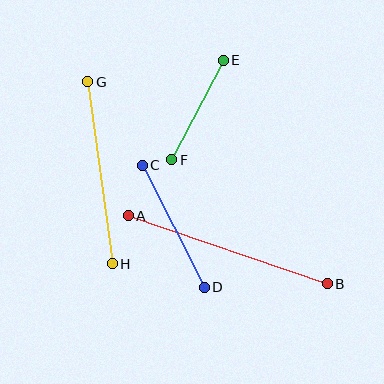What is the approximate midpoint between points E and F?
The midpoint is at approximately (197, 110) pixels.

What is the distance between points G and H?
The distance is approximately 184 pixels.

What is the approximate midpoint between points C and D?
The midpoint is at approximately (173, 226) pixels.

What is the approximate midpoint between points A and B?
The midpoint is at approximately (228, 250) pixels.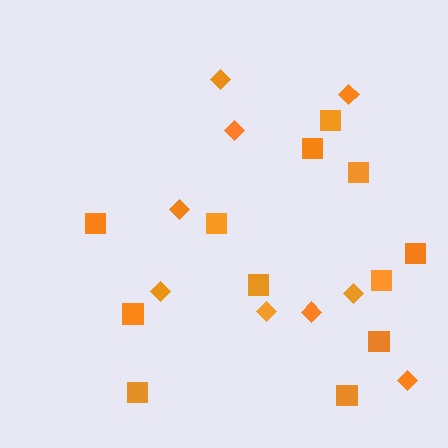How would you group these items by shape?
There are 2 groups: one group of squares (12) and one group of diamonds (9).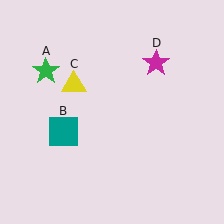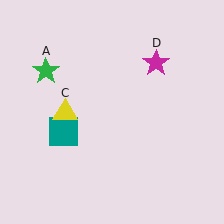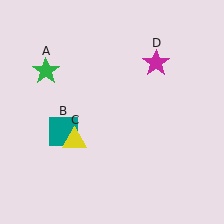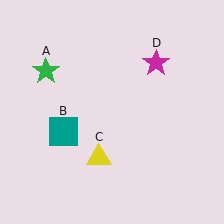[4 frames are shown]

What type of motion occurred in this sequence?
The yellow triangle (object C) rotated counterclockwise around the center of the scene.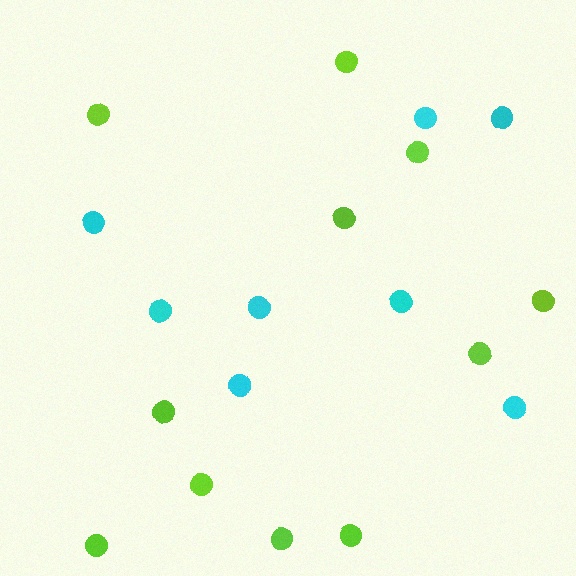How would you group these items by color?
There are 2 groups: one group of cyan circles (8) and one group of lime circles (11).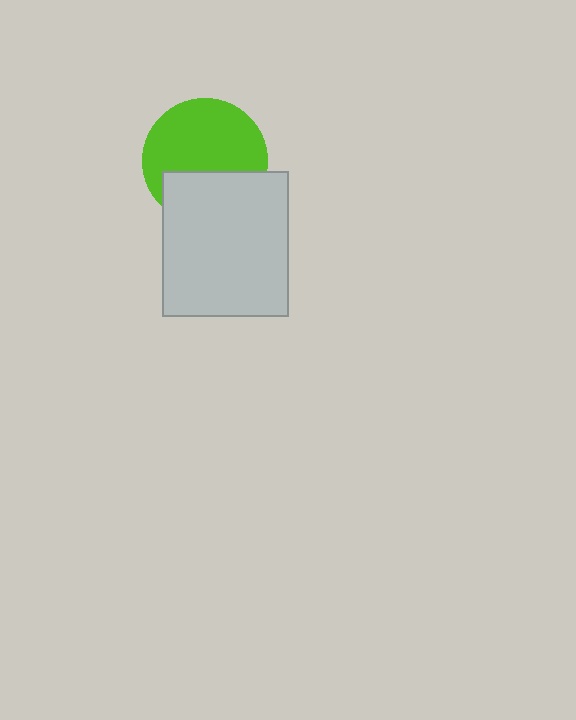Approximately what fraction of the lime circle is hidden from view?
Roughly 36% of the lime circle is hidden behind the light gray rectangle.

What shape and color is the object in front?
The object in front is a light gray rectangle.